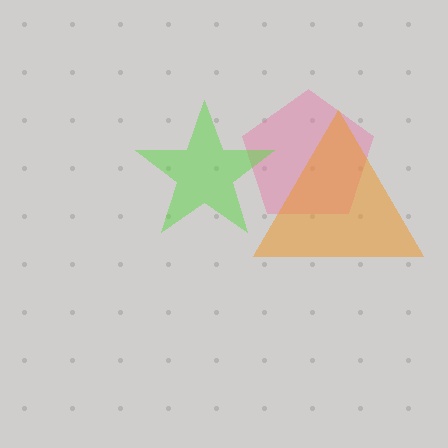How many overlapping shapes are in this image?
There are 3 overlapping shapes in the image.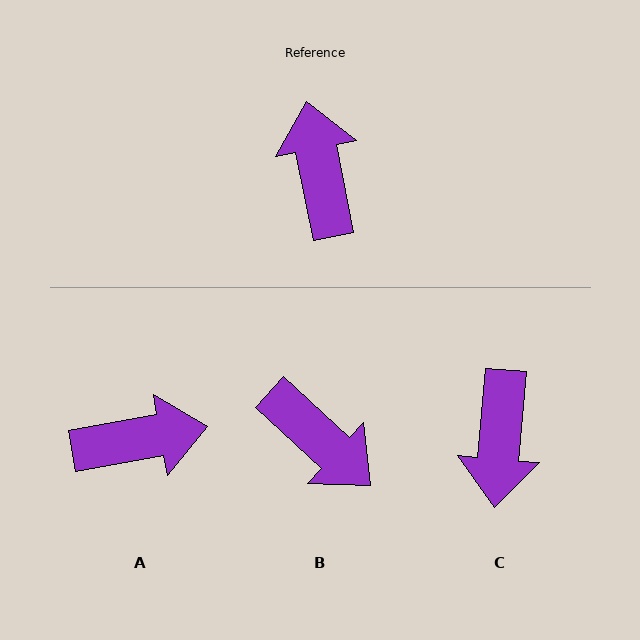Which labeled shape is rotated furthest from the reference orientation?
C, about 164 degrees away.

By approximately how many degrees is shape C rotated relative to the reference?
Approximately 164 degrees counter-clockwise.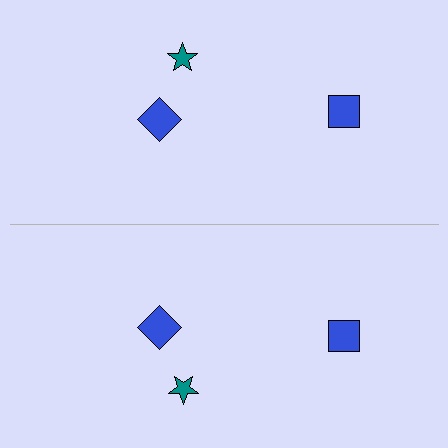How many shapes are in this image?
There are 6 shapes in this image.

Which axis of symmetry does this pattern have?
The pattern has a horizontal axis of symmetry running through the center of the image.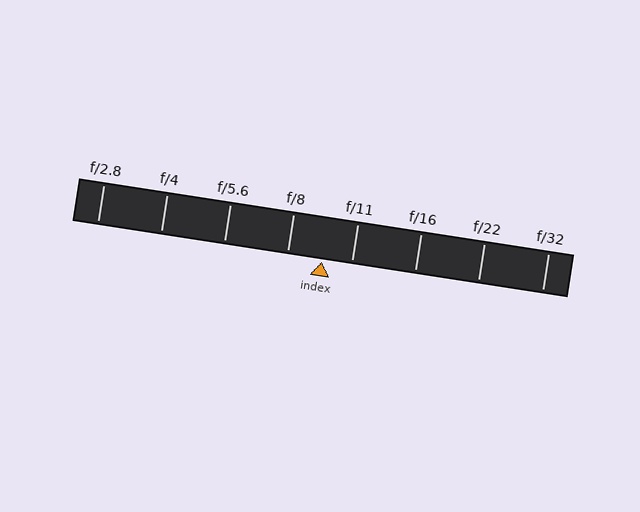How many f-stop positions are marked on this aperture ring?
There are 8 f-stop positions marked.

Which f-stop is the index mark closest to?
The index mark is closest to f/11.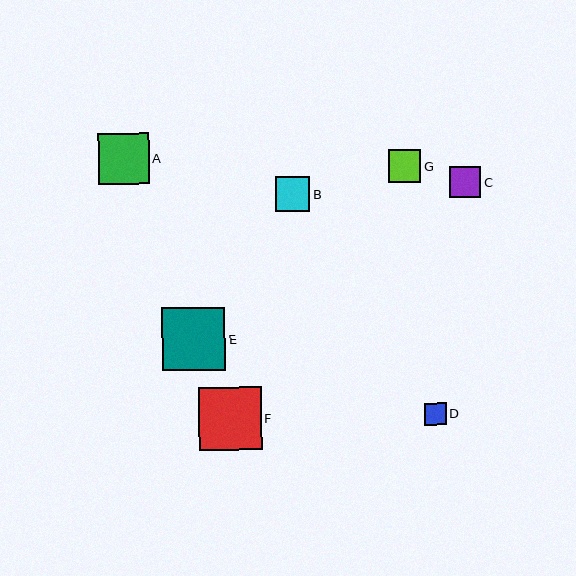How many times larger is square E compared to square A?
Square E is approximately 1.2 times the size of square A.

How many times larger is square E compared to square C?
Square E is approximately 2.0 times the size of square C.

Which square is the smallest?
Square D is the smallest with a size of approximately 22 pixels.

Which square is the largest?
Square E is the largest with a size of approximately 64 pixels.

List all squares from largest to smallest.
From largest to smallest: E, F, A, B, G, C, D.